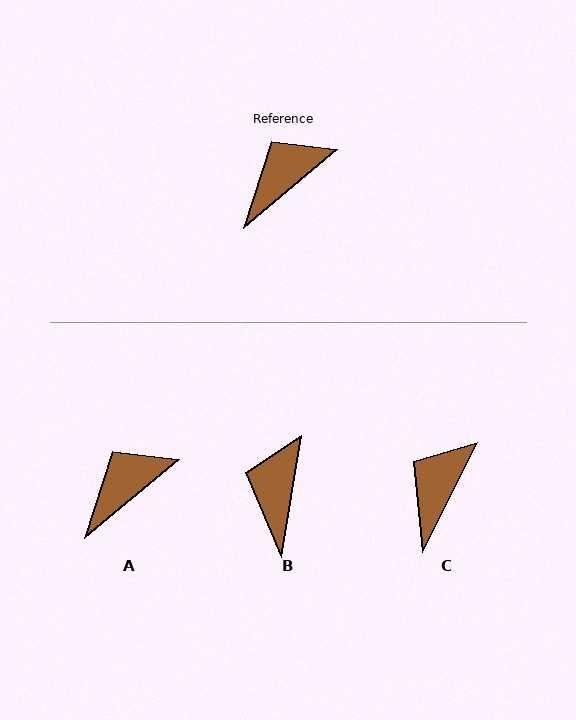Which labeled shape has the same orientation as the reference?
A.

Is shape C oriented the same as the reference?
No, it is off by about 24 degrees.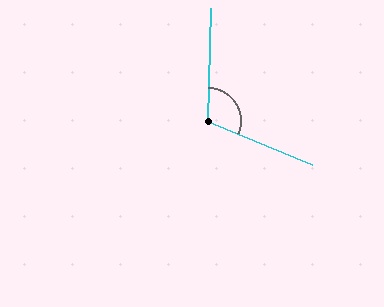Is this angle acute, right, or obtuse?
It is obtuse.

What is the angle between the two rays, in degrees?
Approximately 111 degrees.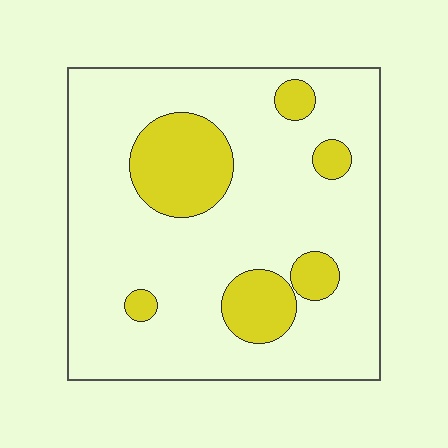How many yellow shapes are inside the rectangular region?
6.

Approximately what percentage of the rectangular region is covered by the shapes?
Approximately 20%.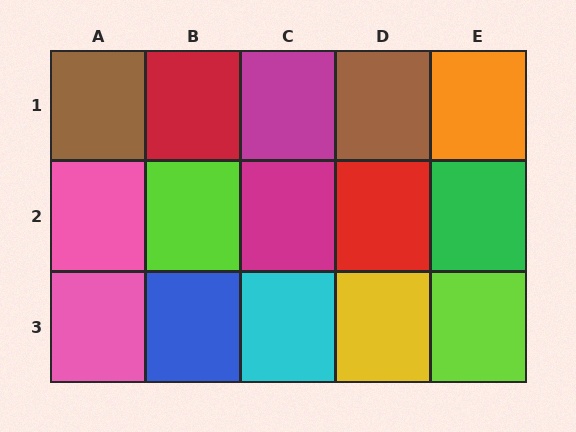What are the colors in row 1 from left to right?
Brown, red, magenta, brown, orange.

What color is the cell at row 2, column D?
Red.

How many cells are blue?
1 cell is blue.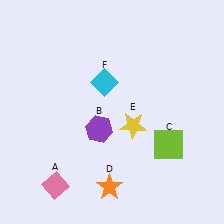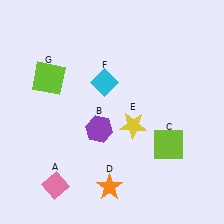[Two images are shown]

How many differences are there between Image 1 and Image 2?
There is 1 difference between the two images.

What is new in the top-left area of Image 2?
A lime square (G) was added in the top-left area of Image 2.